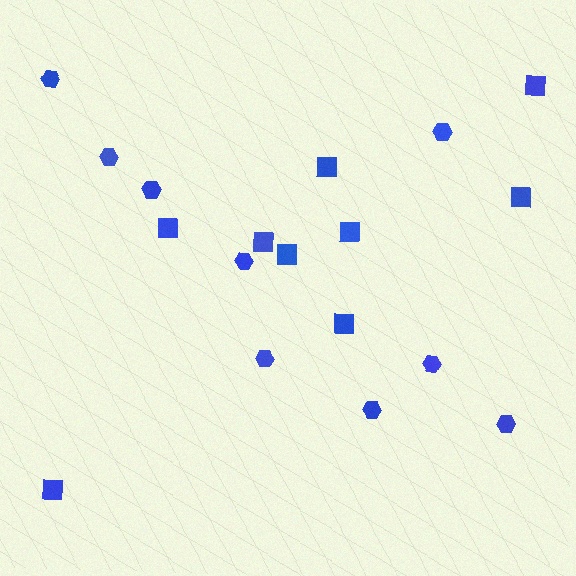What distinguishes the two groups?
There are 2 groups: one group of hexagons (9) and one group of squares (9).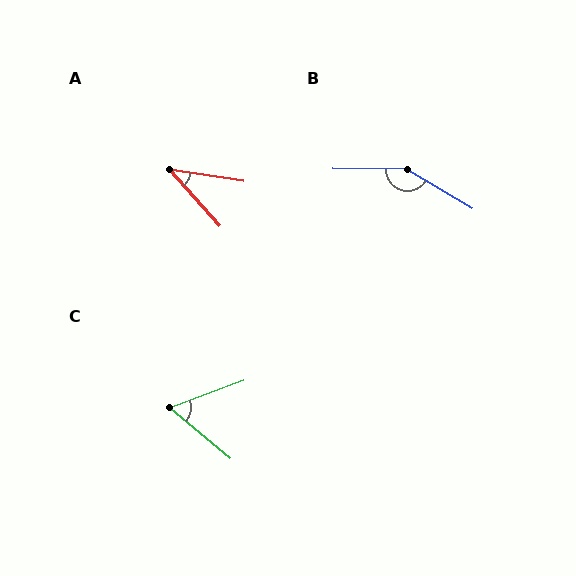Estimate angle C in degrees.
Approximately 60 degrees.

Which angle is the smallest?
A, at approximately 39 degrees.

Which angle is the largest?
B, at approximately 149 degrees.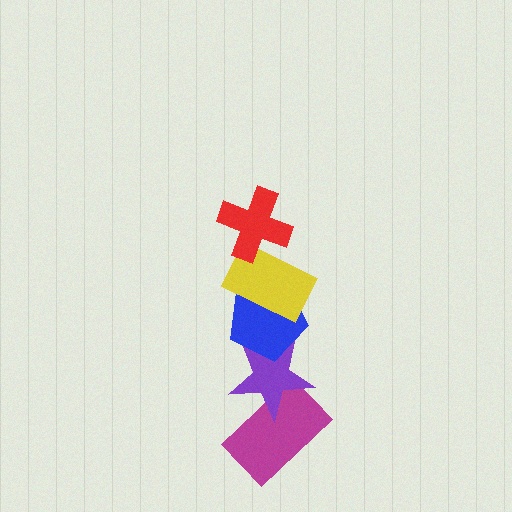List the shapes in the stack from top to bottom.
From top to bottom: the red cross, the yellow rectangle, the blue pentagon, the purple star, the magenta rectangle.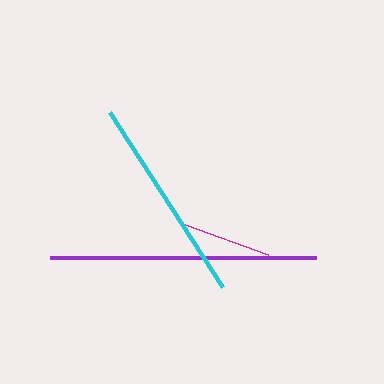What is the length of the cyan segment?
The cyan segment is approximately 208 pixels long.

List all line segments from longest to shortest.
From longest to shortest: purple, cyan, magenta.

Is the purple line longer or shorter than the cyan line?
The purple line is longer than the cyan line.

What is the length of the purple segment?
The purple segment is approximately 266 pixels long.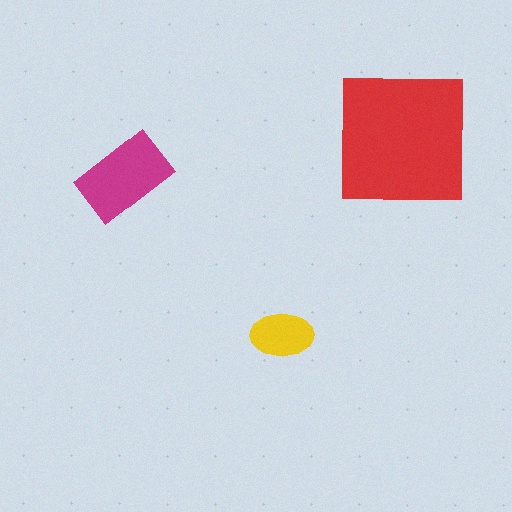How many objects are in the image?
There are 3 objects in the image.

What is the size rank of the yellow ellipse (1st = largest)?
3rd.